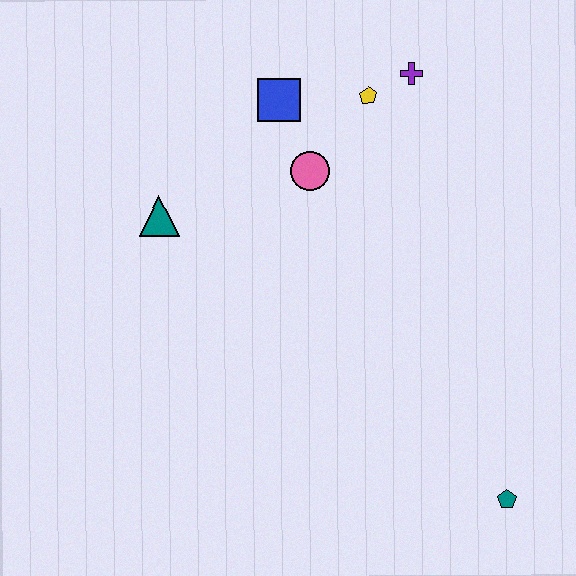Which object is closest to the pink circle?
The blue square is closest to the pink circle.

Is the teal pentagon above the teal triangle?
No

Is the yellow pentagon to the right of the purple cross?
No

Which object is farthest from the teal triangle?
The teal pentagon is farthest from the teal triangle.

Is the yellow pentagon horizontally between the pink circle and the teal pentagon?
Yes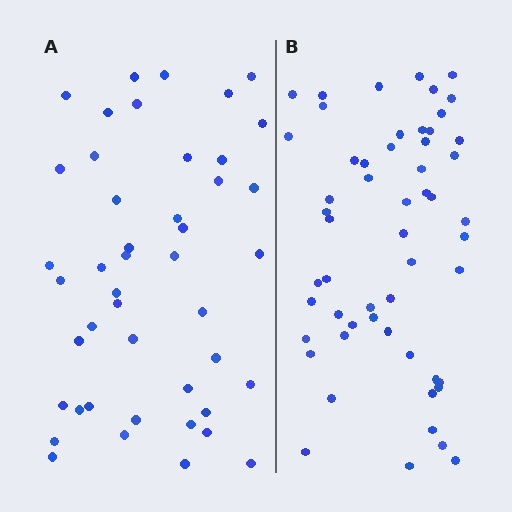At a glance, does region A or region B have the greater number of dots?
Region B (the right region) has more dots.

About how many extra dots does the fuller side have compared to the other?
Region B has roughly 10 or so more dots than region A.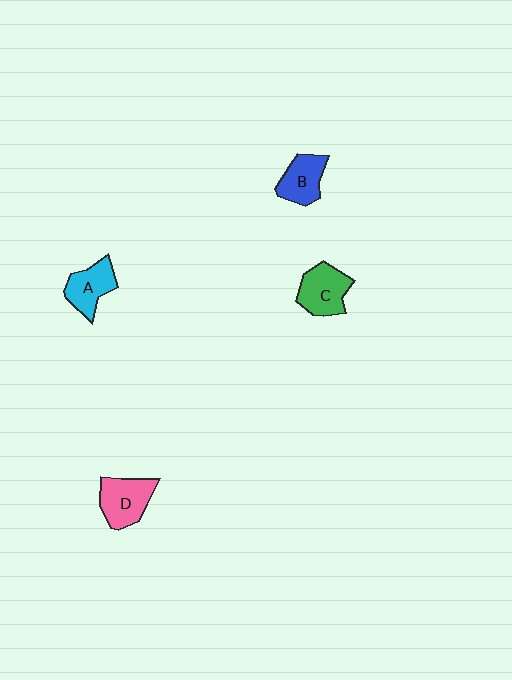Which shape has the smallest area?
Shape A (cyan).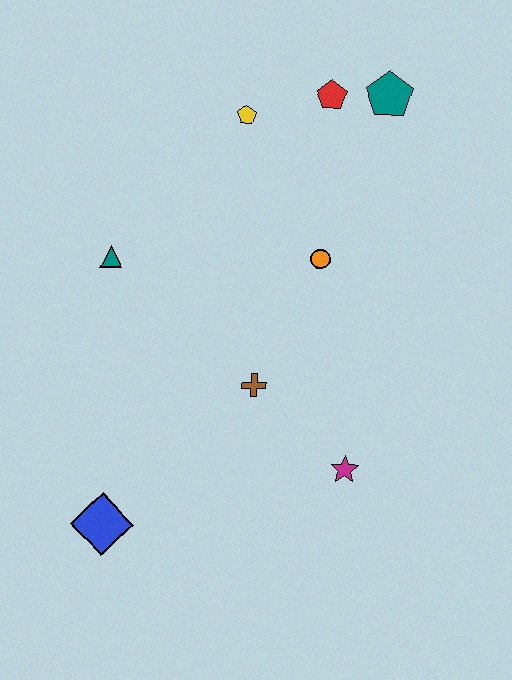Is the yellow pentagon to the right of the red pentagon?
No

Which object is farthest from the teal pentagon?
The blue diamond is farthest from the teal pentagon.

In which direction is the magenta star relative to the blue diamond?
The magenta star is to the right of the blue diamond.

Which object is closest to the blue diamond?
The brown cross is closest to the blue diamond.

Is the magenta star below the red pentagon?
Yes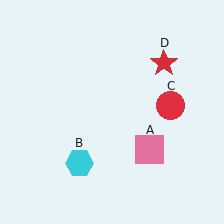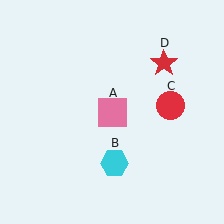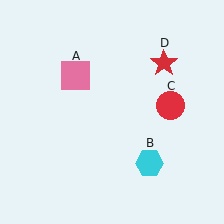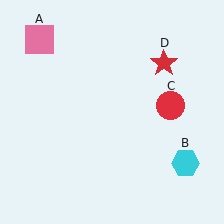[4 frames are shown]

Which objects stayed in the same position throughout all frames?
Red circle (object C) and red star (object D) remained stationary.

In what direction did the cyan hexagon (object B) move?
The cyan hexagon (object B) moved right.